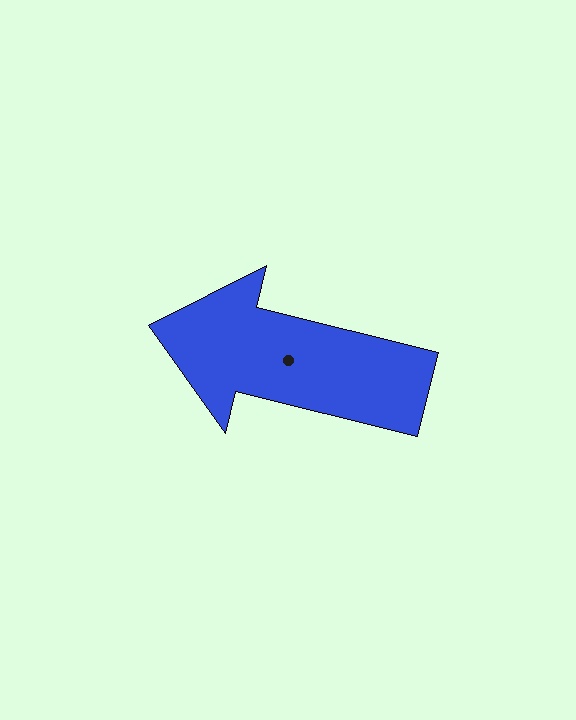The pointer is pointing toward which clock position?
Roughly 9 o'clock.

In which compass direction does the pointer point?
West.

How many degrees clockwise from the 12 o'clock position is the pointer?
Approximately 284 degrees.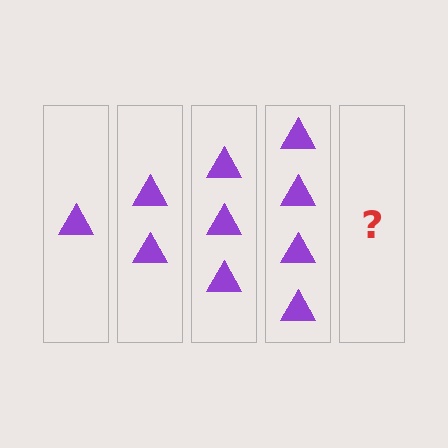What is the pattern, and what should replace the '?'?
The pattern is that each step adds one more triangle. The '?' should be 5 triangles.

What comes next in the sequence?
The next element should be 5 triangles.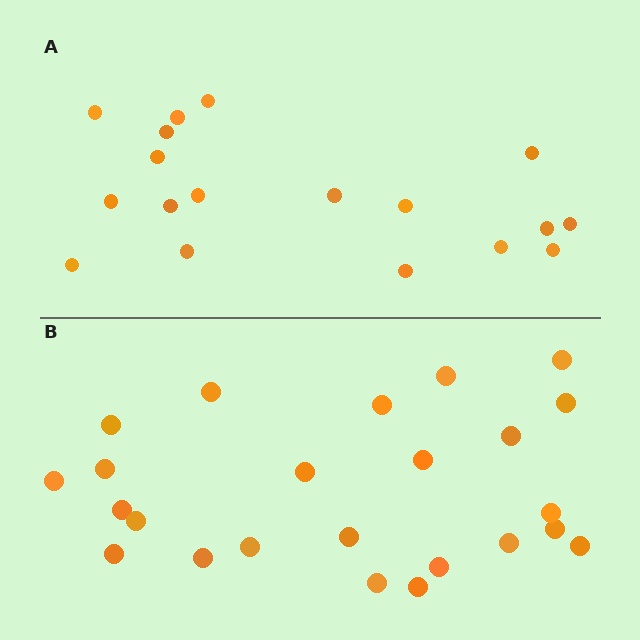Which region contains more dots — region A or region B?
Region B (the bottom region) has more dots.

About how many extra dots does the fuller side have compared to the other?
Region B has about 6 more dots than region A.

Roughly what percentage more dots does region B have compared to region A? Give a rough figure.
About 35% more.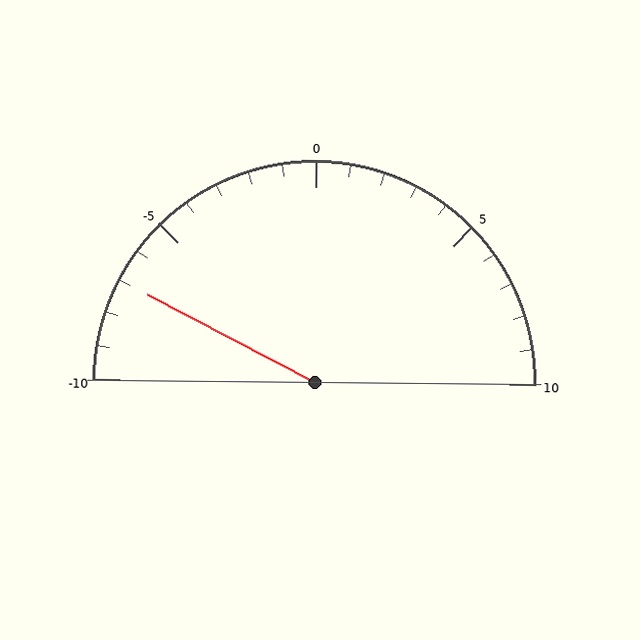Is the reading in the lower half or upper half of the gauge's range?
The reading is in the lower half of the range (-10 to 10).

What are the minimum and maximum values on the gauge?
The gauge ranges from -10 to 10.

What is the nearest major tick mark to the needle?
The nearest major tick mark is -5.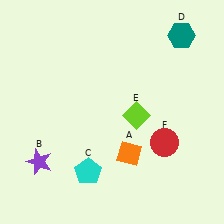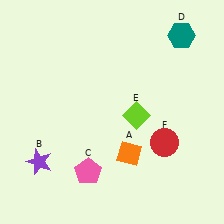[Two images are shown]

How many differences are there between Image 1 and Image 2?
There is 1 difference between the two images.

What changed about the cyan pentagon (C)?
In Image 1, C is cyan. In Image 2, it changed to pink.